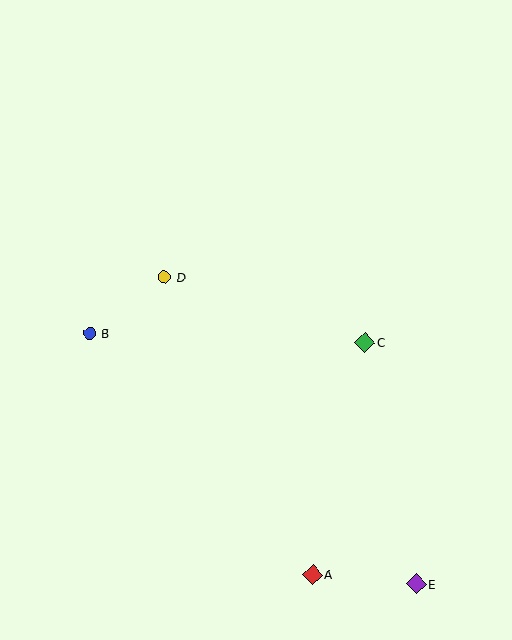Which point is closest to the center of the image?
Point D at (164, 277) is closest to the center.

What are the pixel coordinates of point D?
Point D is at (164, 277).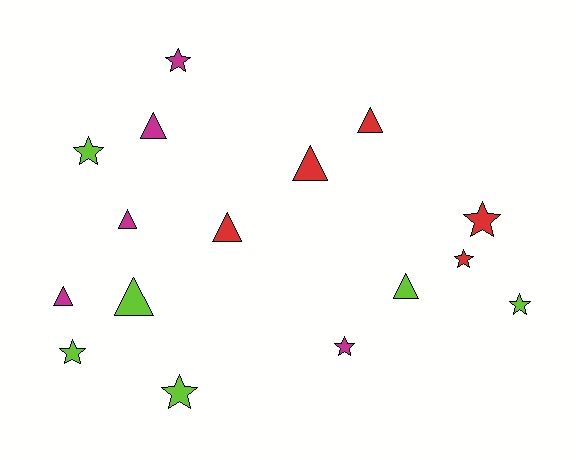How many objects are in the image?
There are 16 objects.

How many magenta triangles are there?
There are 3 magenta triangles.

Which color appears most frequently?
Lime, with 6 objects.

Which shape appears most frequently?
Star, with 8 objects.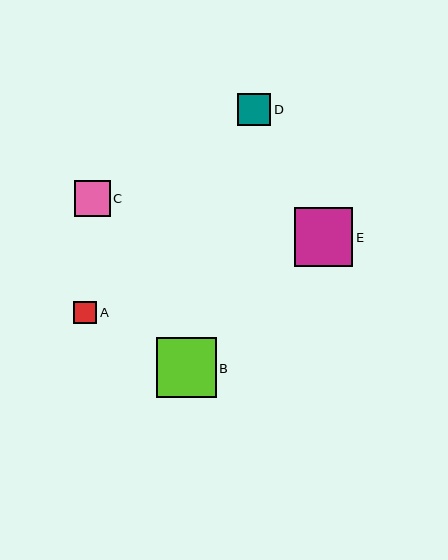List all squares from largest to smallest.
From largest to smallest: B, E, C, D, A.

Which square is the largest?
Square B is the largest with a size of approximately 60 pixels.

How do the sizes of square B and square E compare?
Square B and square E are approximately the same size.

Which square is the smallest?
Square A is the smallest with a size of approximately 23 pixels.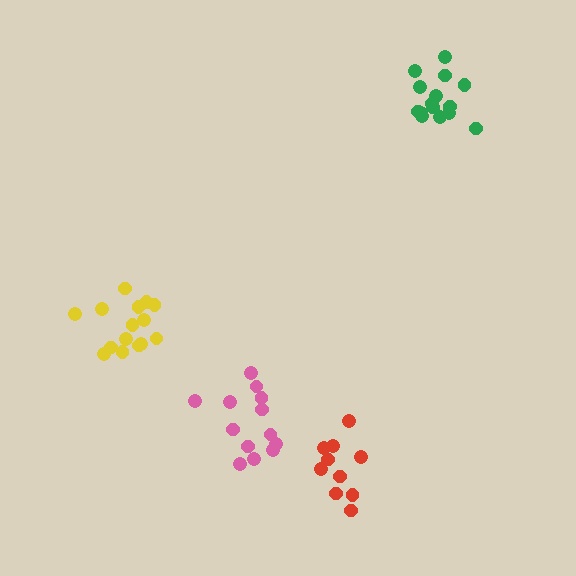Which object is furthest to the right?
The green cluster is rightmost.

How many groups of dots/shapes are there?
There are 4 groups.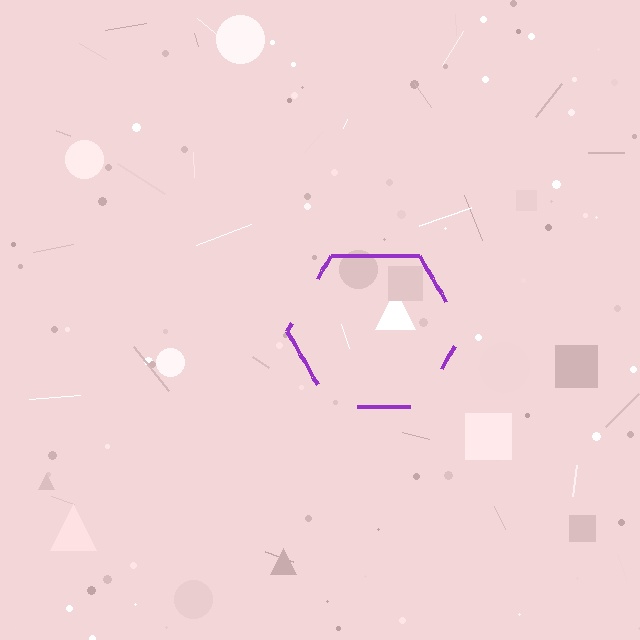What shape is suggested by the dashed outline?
The dashed outline suggests a hexagon.